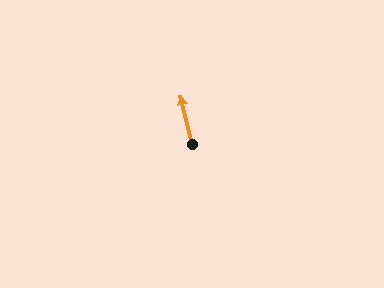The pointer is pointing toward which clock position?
Roughly 12 o'clock.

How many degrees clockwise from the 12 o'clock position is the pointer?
Approximately 346 degrees.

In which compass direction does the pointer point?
North.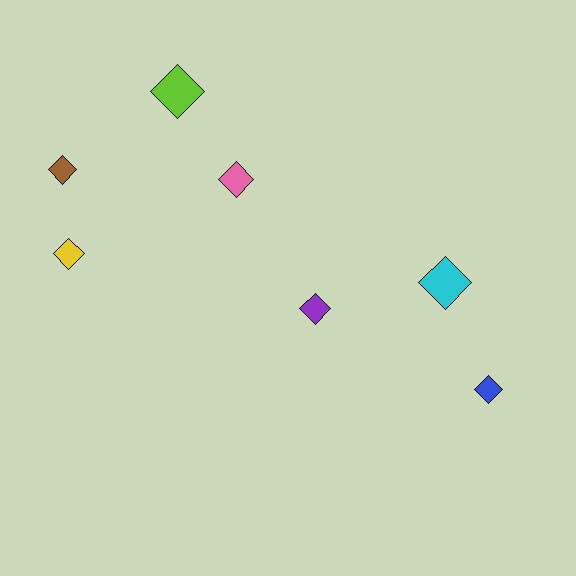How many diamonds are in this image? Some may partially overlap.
There are 7 diamonds.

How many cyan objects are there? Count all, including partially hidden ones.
There is 1 cyan object.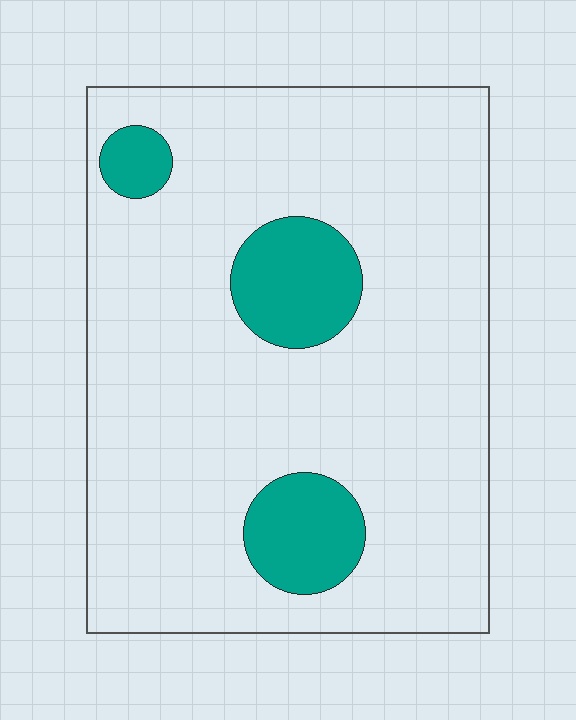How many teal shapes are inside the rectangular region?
3.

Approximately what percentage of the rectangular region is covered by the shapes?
Approximately 15%.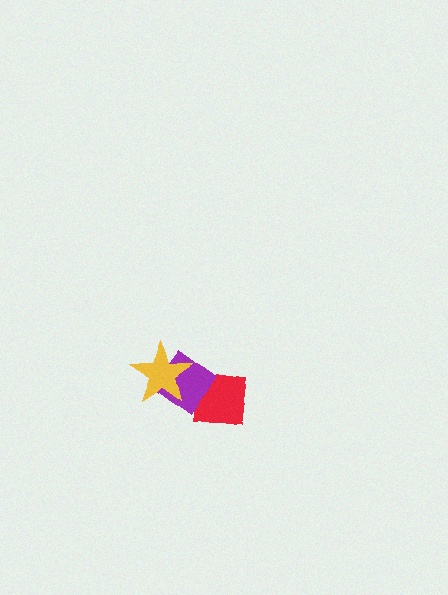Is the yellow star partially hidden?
No, no other shape covers it.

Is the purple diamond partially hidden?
Yes, it is partially covered by another shape.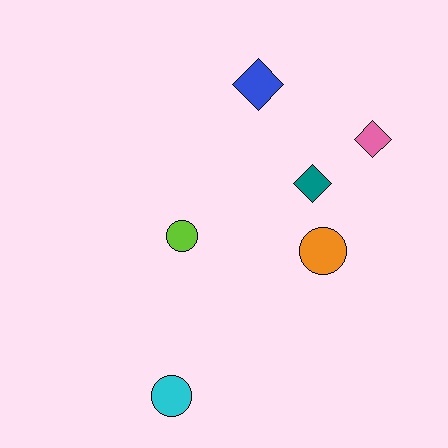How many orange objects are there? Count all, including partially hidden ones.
There is 1 orange object.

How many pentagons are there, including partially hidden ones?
There are no pentagons.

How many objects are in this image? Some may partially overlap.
There are 6 objects.